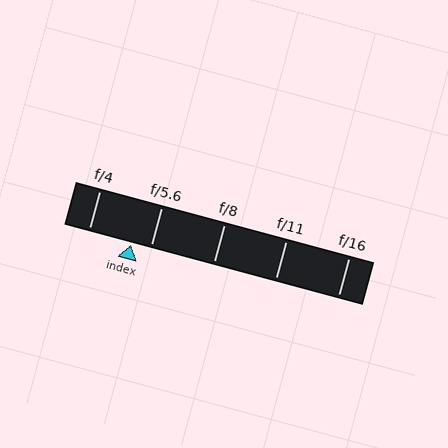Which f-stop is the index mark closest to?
The index mark is closest to f/5.6.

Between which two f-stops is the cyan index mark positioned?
The index mark is between f/4 and f/5.6.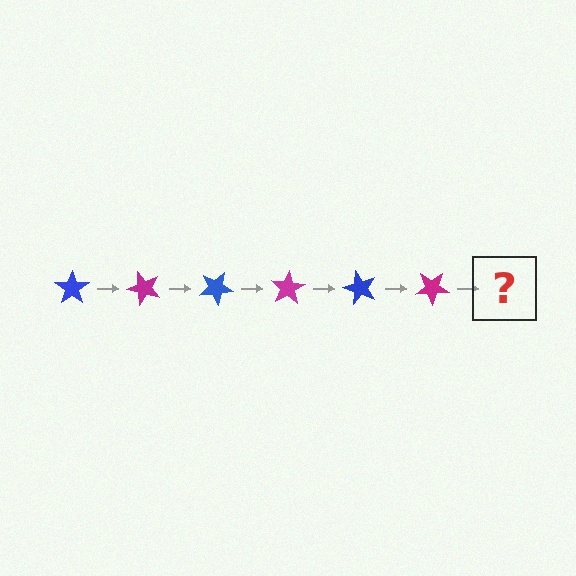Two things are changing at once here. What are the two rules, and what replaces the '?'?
The two rules are that it rotates 50 degrees each step and the color cycles through blue and magenta. The '?' should be a blue star, rotated 300 degrees from the start.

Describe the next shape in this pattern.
It should be a blue star, rotated 300 degrees from the start.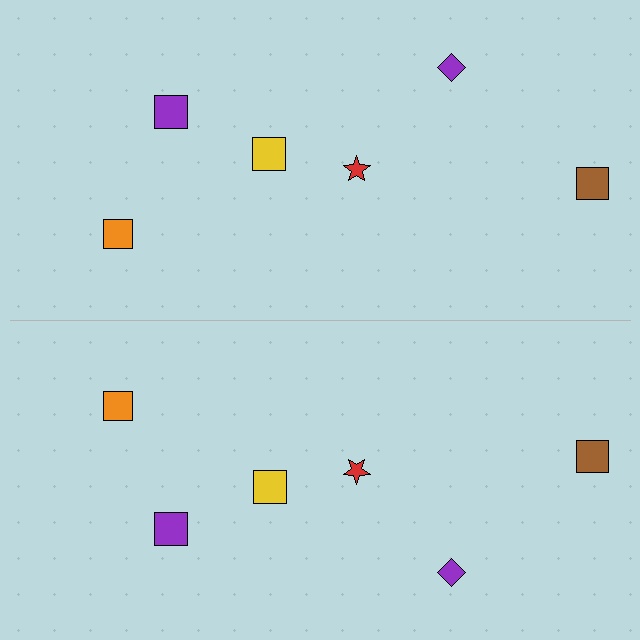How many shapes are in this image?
There are 12 shapes in this image.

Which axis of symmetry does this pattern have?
The pattern has a horizontal axis of symmetry running through the center of the image.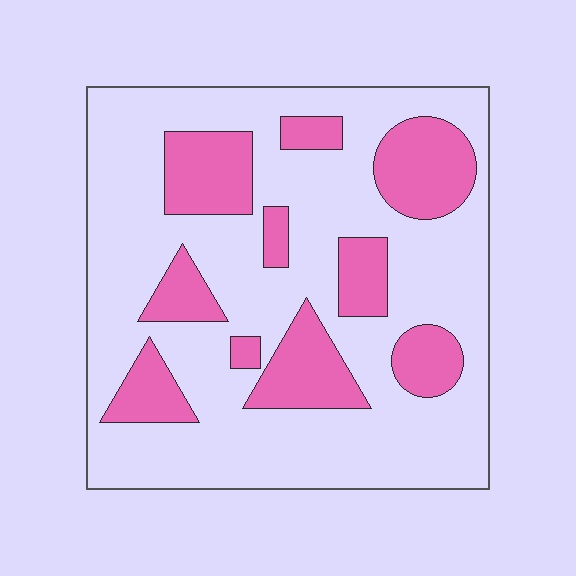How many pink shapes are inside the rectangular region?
10.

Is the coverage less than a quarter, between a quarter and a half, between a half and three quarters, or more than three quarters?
Between a quarter and a half.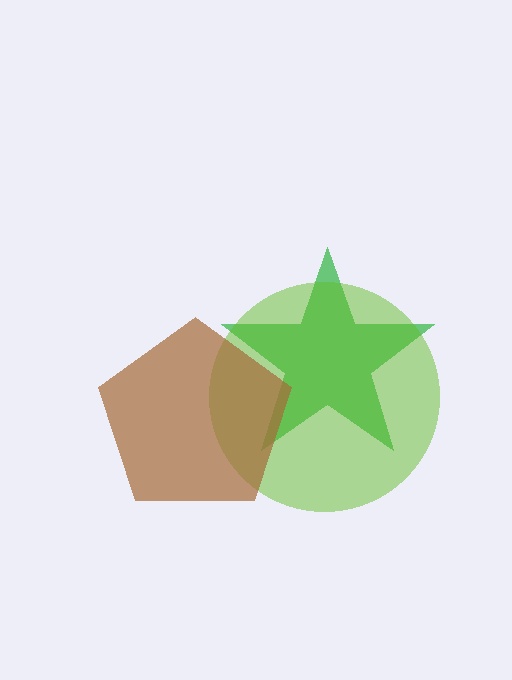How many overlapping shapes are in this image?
There are 3 overlapping shapes in the image.